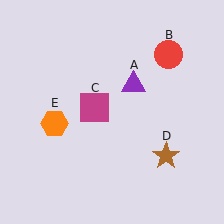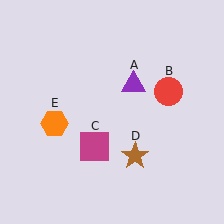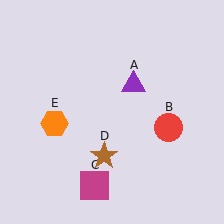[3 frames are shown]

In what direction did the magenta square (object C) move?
The magenta square (object C) moved down.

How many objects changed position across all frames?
3 objects changed position: red circle (object B), magenta square (object C), brown star (object D).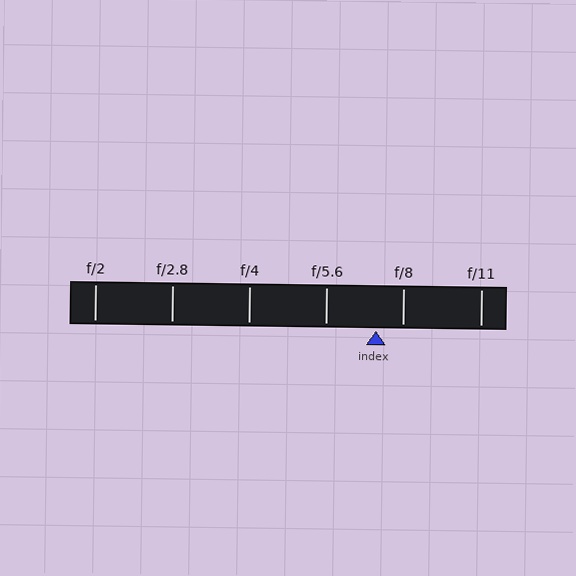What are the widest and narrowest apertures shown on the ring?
The widest aperture shown is f/2 and the narrowest is f/11.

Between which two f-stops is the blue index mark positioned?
The index mark is between f/5.6 and f/8.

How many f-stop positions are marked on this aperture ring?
There are 6 f-stop positions marked.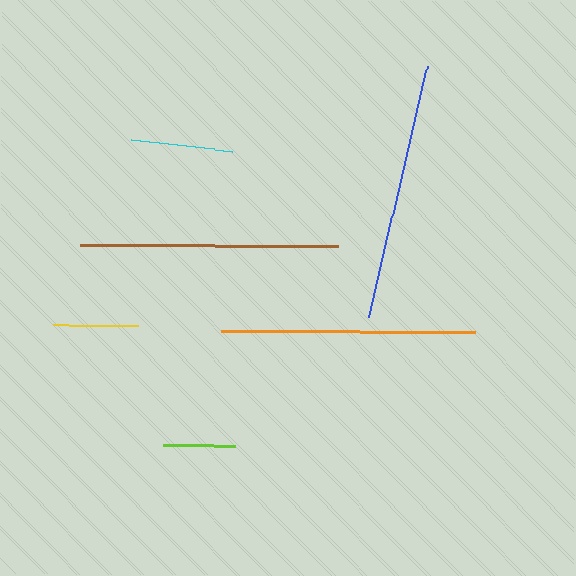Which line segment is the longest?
The blue line is the longest at approximately 258 pixels.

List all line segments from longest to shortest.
From longest to shortest: blue, brown, orange, cyan, yellow, lime.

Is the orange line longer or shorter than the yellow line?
The orange line is longer than the yellow line.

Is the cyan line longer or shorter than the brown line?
The brown line is longer than the cyan line.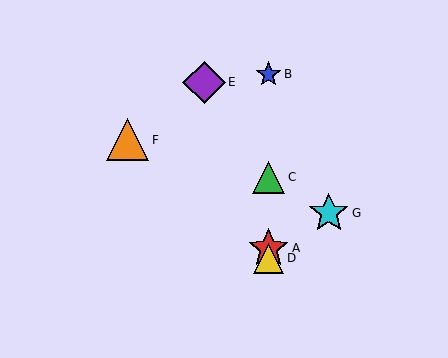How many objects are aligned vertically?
4 objects (A, B, C, D) are aligned vertically.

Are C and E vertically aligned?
No, C is at x≈268 and E is at x≈204.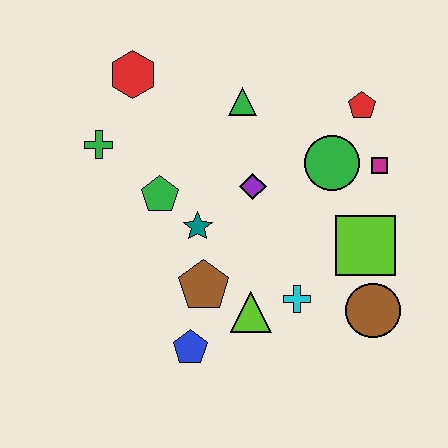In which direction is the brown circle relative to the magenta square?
The brown circle is below the magenta square.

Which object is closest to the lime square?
The brown circle is closest to the lime square.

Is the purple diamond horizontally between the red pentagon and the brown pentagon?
Yes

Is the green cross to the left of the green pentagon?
Yes